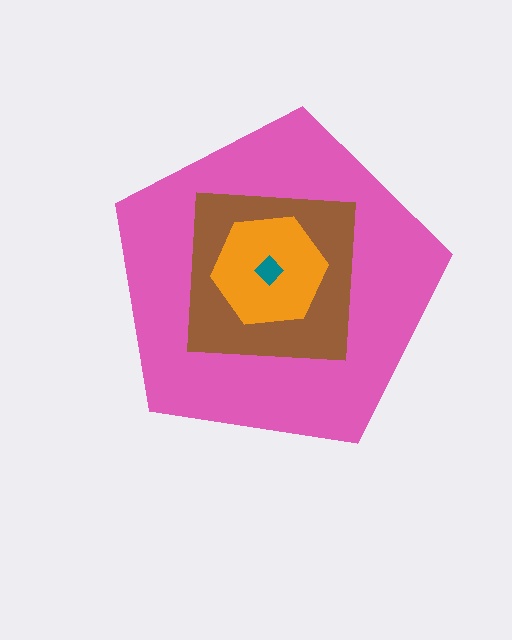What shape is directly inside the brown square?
The orange hexagon.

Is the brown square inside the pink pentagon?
Yes.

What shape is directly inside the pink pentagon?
The brown square.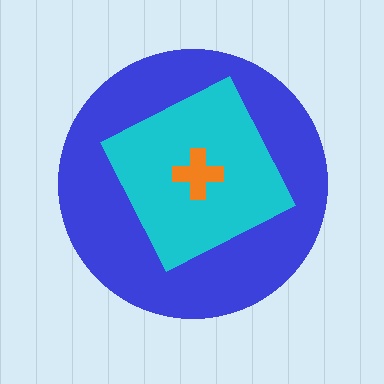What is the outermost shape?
The blue circle.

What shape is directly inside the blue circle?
The cyan diamond.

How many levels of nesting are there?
3.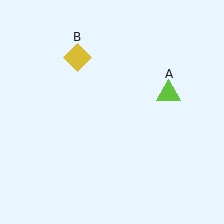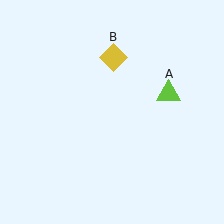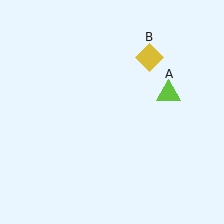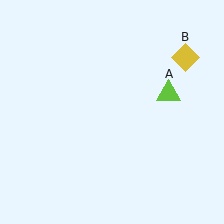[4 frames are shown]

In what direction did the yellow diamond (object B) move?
The yellow diamond (object B) moved right.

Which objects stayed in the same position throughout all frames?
Lime triangle (object A) remained stationary.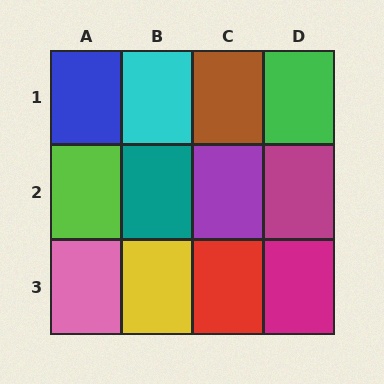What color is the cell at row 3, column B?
Yellow.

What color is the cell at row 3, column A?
Pink.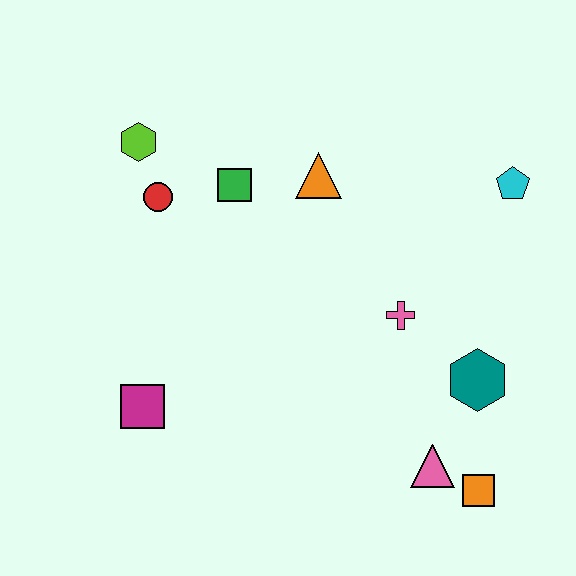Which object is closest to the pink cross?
The teal hexagon is closest to the pink cross.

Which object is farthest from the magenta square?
The cyan pentagon is farthest from the magenta square.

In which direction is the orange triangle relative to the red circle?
The orange triangle is to the right of the red circle.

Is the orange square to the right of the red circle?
Yes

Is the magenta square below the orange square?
No